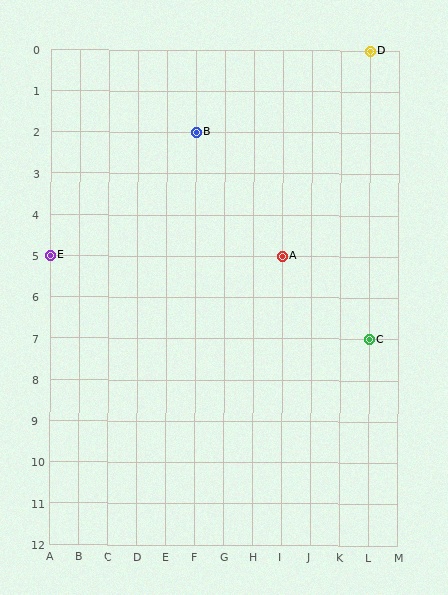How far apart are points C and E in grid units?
Points C and E are 11 columns and 2 rows apart (about 11.2 grid units diagonally).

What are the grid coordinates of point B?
Point B is at grid coordinates (F, 2).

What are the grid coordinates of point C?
Point C is at grid coordinates (L, 7).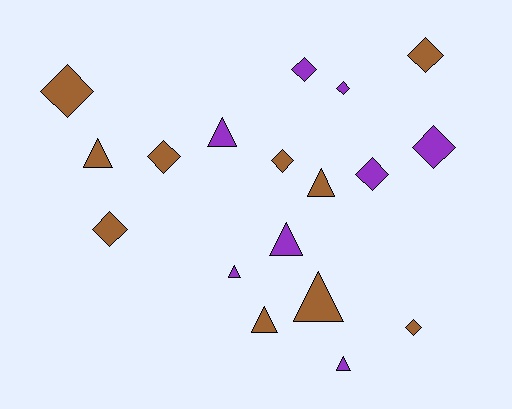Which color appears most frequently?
Brown, with 10 objects.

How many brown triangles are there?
There are 4 brown triangles.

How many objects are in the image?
There are 18 objects.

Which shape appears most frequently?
Diamond, with 10 objects.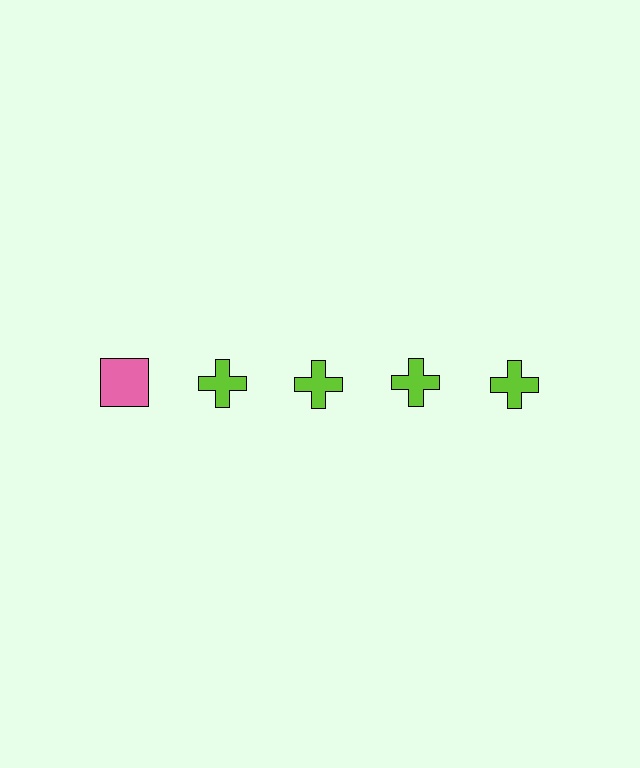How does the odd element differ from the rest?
It differs in both color (pink instead of lime) and shape (square instead of cross).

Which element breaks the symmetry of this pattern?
The pink square in the top row, leftmost column breaks the symmetry. All other shapes are lime crosses.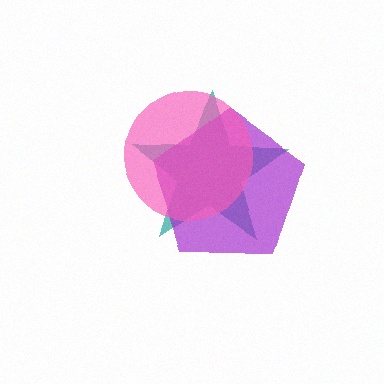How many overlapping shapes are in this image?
There are 3 overlapping shapes in the image.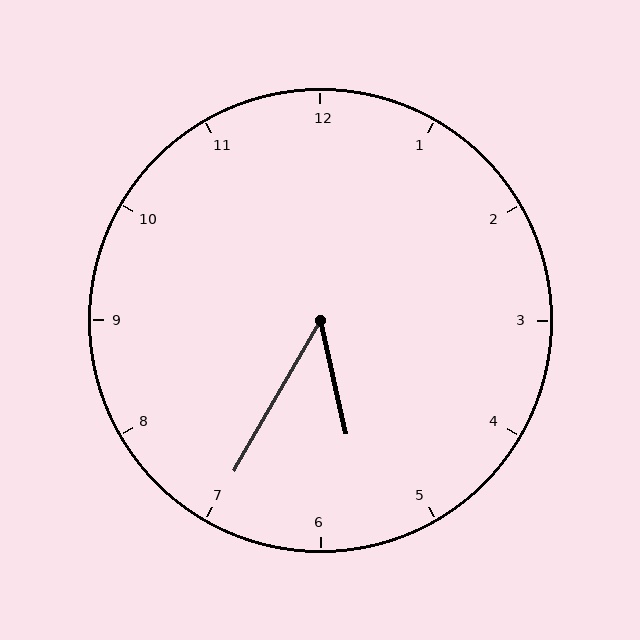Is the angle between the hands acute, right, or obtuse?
It is acute.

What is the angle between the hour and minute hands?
Approximately 42 degrees.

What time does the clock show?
5:35.